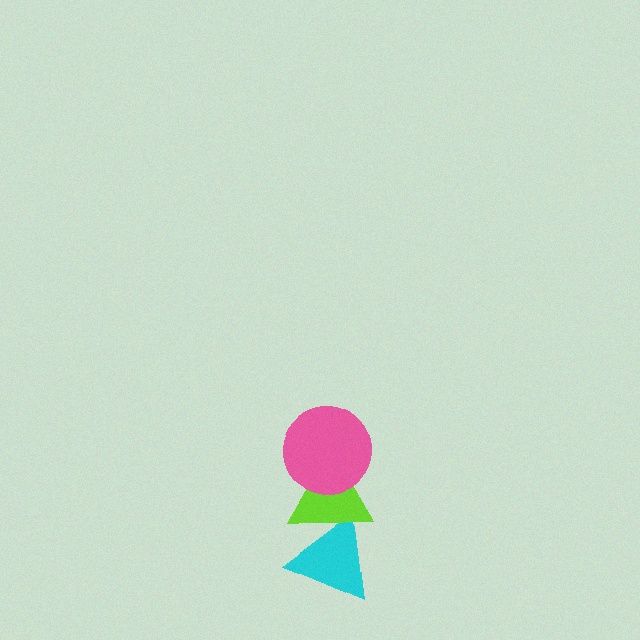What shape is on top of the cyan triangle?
The lime triangle is on top of the cyan triangle.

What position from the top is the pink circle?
The pink circle is 1st from the top.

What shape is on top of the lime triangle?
The pink circle is on top of the lime triangle.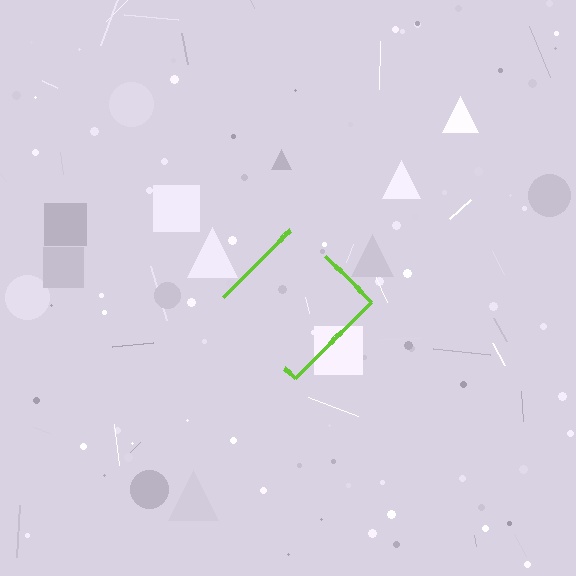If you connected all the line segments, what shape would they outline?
They would outline a diamond.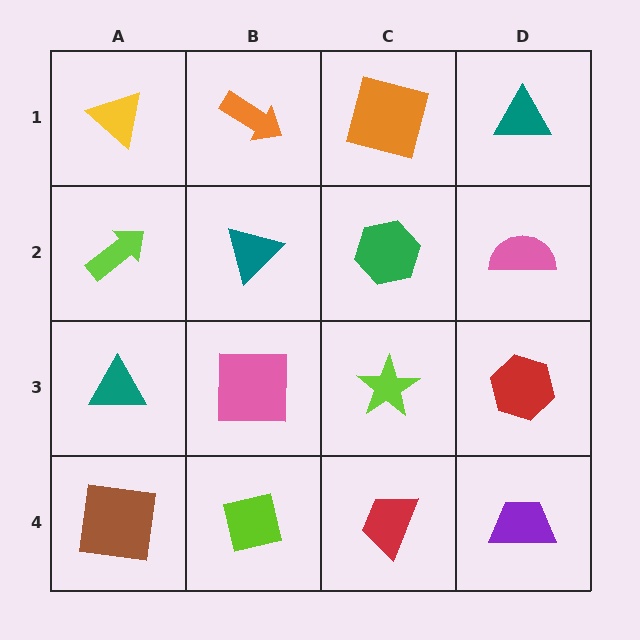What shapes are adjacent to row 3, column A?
A lime arrow (row 2, column A), a brown square (row 4, column A), a pink square (row 3, column B).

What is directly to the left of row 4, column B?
A brown square.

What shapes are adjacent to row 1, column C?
A green hexagon (row 2, column C), an orange arrow (row 1, column B), a teal triangle (row 1, column D).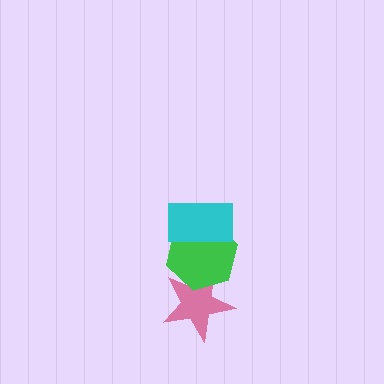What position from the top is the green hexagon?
The green hexagon is 2nd from the top.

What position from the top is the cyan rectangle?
The cyan rectangle is 1st from the top.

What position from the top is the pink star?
The pink star is 3rd from the top.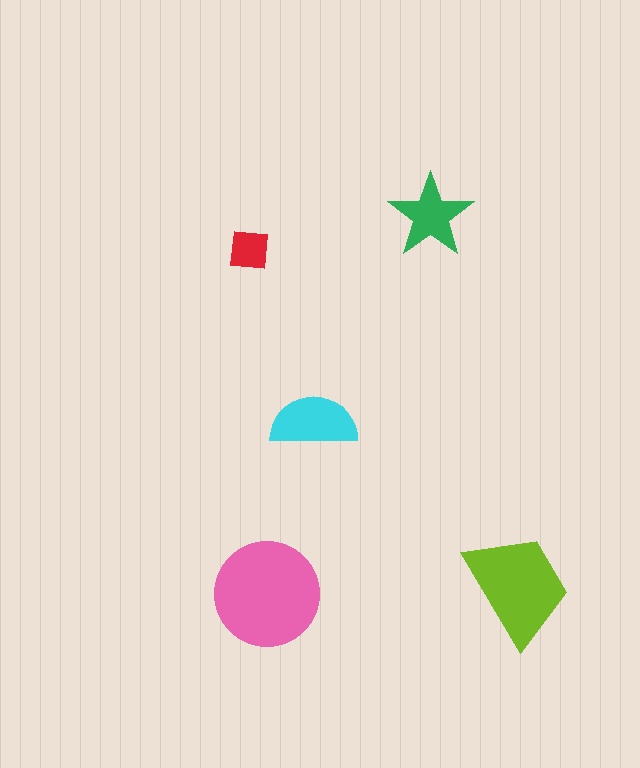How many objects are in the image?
There are 5 objects in the image.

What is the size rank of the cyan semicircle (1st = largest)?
3rd.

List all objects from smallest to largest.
The red square, the green star, the cyan semicircle, the lime trapezoid, the pink circle.